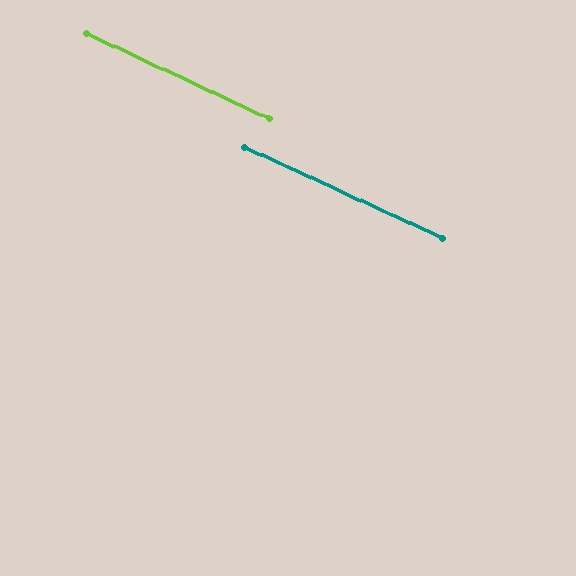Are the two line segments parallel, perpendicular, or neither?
Parallel — their directions differ by only 0.5°.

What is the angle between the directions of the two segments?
Approximately 1 degree.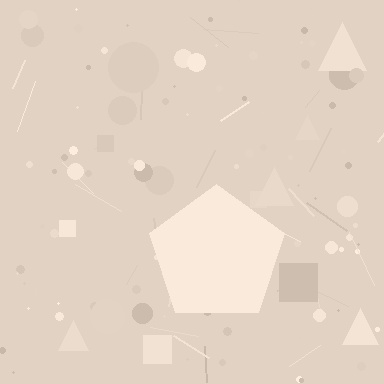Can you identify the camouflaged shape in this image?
The camouflaged shape is a pentagon.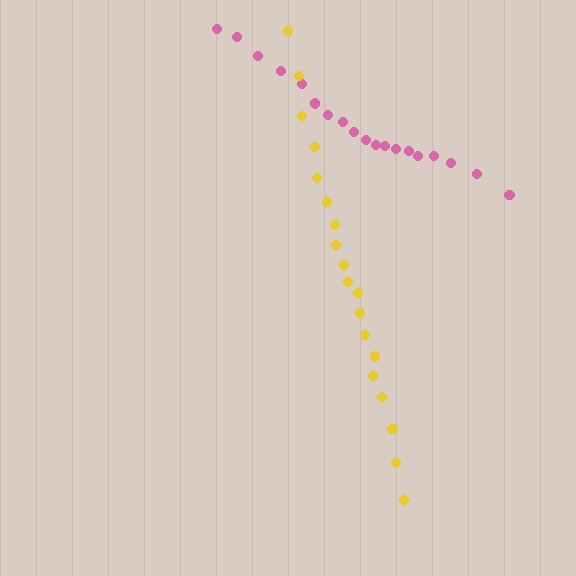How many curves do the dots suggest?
There are 2 distinct paths.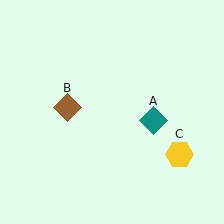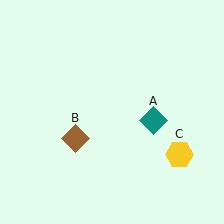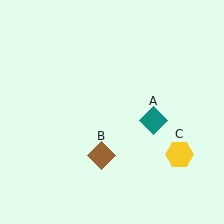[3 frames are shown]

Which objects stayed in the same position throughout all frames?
Teal diamond (object A) and yellow hexagon (object C) remained stationary.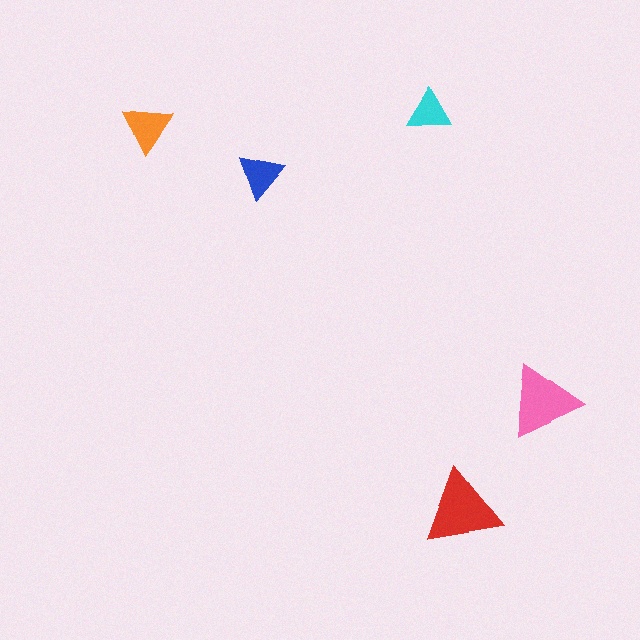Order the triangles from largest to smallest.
the red one, the pink one, the orange one, the blue one, the cyan one.